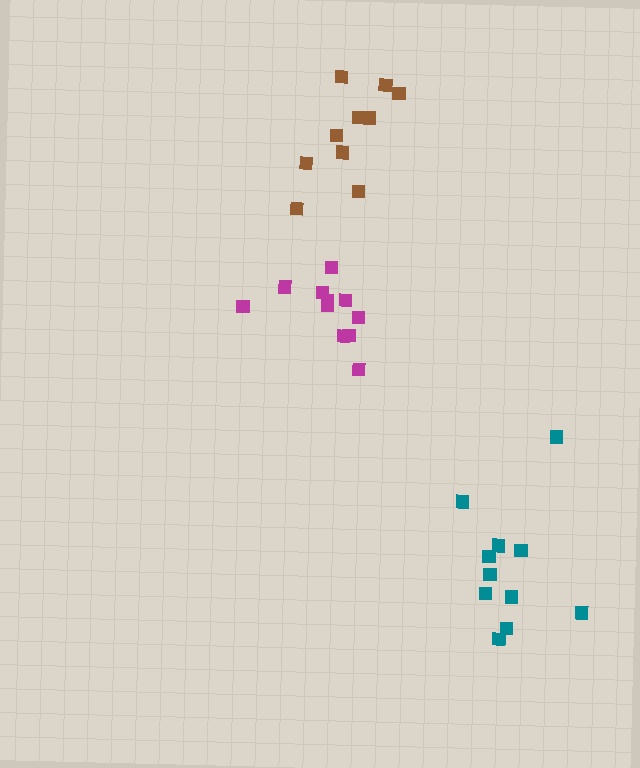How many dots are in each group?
Group 1: 11 dots, Group 2: 11 dots, Group 3: 10 dots (32 total).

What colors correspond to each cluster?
The clusters are colored: magenta, teal, brown.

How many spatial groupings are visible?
There are 3 spatial groupings.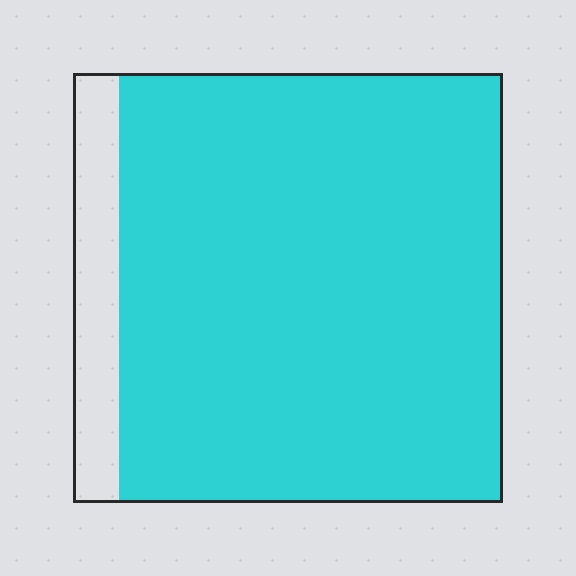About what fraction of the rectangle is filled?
About nine tenths (9/10).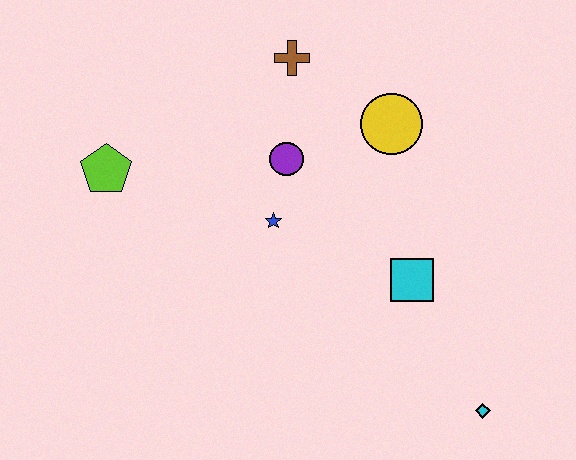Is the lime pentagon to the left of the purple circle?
Yes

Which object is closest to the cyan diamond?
The cyan square is closest to the cyan diamond.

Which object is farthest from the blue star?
The cyan diamond is farthest from the blue star.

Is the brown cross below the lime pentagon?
No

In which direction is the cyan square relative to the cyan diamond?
The cyan square is above the cyan diamond.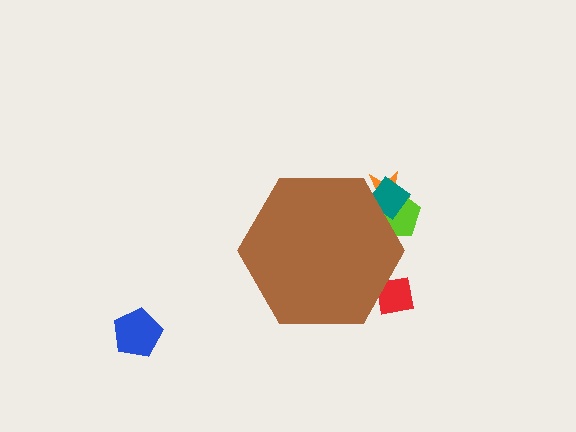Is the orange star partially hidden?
Yes, the orange star is partially hidden behind the brown hexagon.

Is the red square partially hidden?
Yes, the red square is partially hidden behind the brown hexagon.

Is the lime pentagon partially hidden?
Yes, the lime pentagon is partially hidden behind the brown hexagon.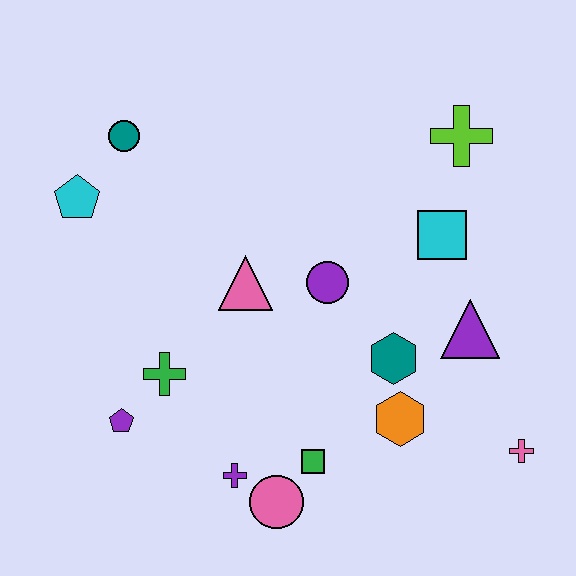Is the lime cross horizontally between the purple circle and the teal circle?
No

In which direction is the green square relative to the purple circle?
The green square is below the purple circle.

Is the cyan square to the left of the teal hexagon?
No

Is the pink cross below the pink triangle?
Yes